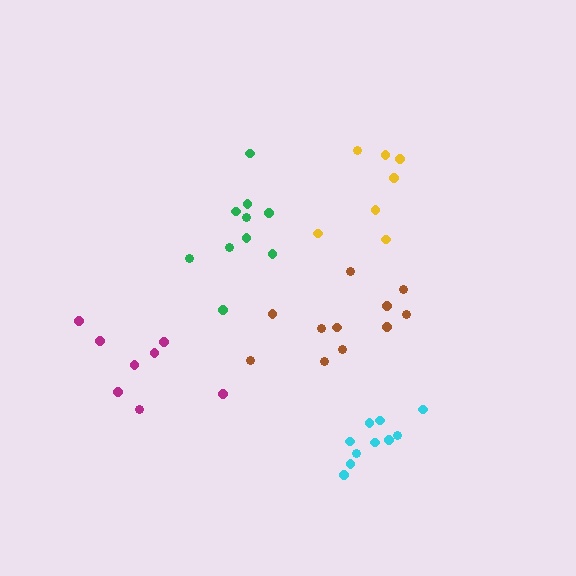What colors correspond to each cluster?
The clusters are colored: cyan, green, brown, yellow, magenta.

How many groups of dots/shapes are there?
There are 5 groups.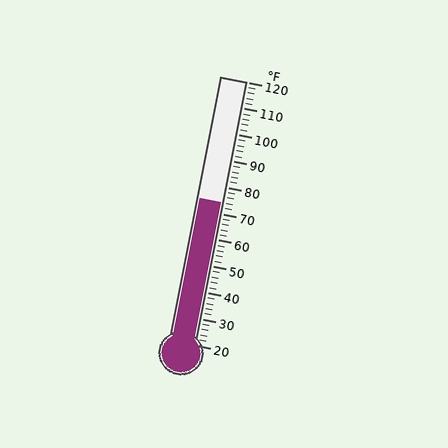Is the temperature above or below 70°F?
The temperature is above 70°F.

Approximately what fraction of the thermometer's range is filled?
The thermometer is filled to approximately 55% of its range.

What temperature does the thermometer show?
The thermometer shows approximately 74°F.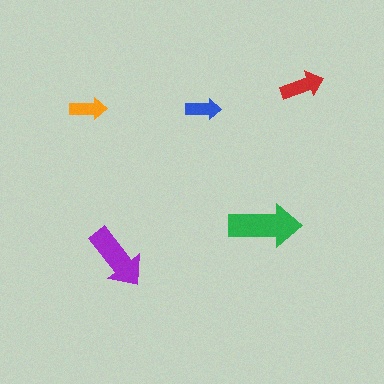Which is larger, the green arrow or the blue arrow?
The green one.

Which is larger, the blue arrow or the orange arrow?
The orange one.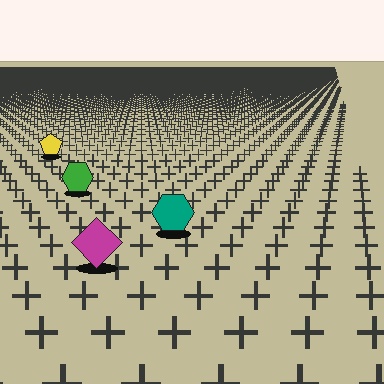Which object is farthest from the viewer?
The yellow pentagon is farthest from the viewer. It appears smaller and the ground texture around it is denser.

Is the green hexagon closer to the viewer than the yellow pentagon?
Yes. The green hexagon is closer — you can tell from the texture gradient: the ground texture is coarser near it.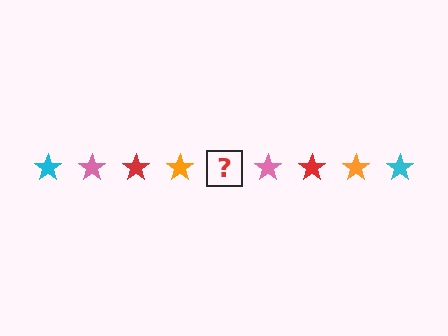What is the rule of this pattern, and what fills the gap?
The rule is that the pattern cycles through cyan, pink, red, orange stars. The gap should be filled with a cyan star.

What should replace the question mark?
The question mark should be replaced with a cyan star.